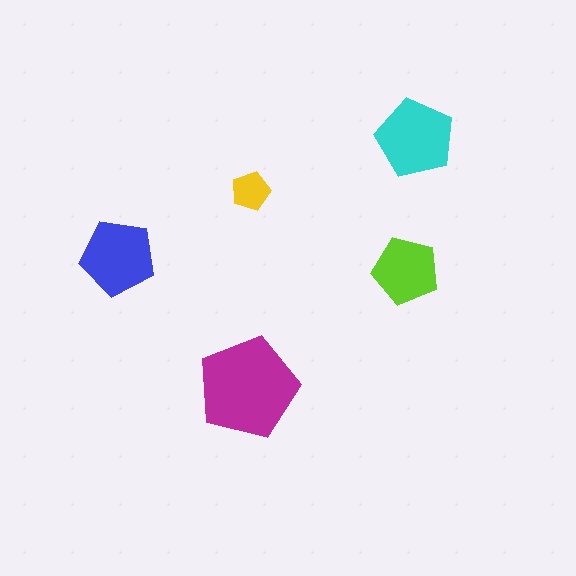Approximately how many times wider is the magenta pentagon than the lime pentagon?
About 1.5 times wider.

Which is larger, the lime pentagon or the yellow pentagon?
The lime one.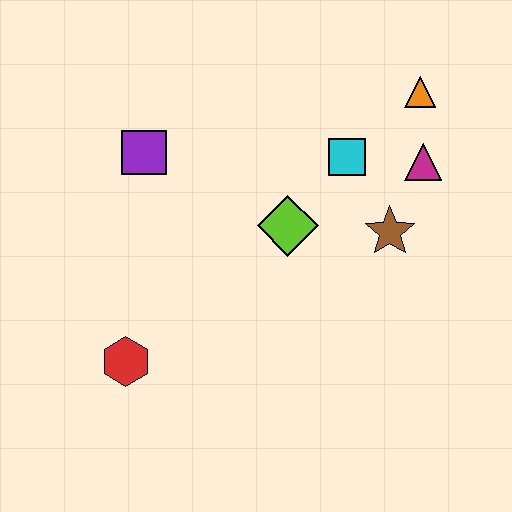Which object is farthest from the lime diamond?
The red hexagon is farthest from the lime diamond.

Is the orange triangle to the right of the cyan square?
Yes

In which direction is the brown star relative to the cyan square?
The brown star is below the cyan square.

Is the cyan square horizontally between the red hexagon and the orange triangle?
Yes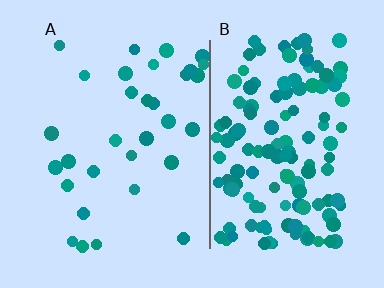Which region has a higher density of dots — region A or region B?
B (the right).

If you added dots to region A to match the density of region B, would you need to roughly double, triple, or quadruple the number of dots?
Approximately quadruple.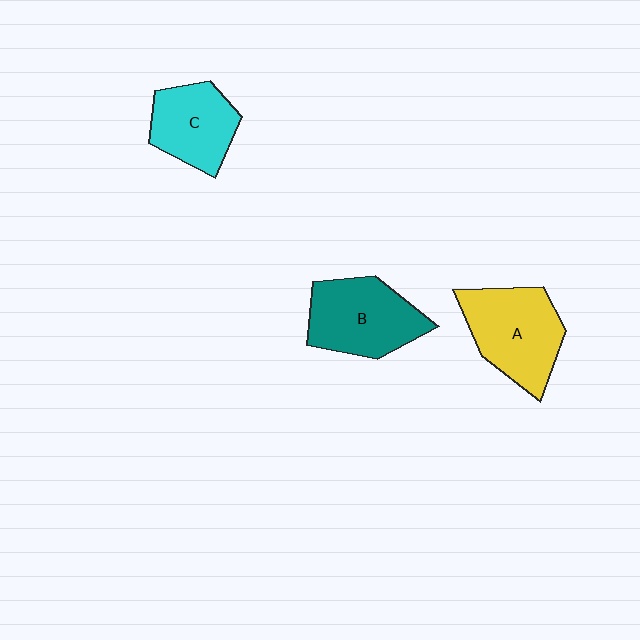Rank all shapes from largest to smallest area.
From largest to smallest: A (yellow), B (teal), C (cyan).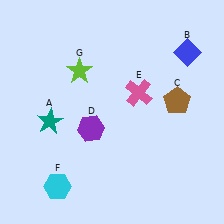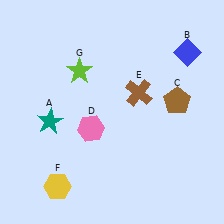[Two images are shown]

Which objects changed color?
D changed from purple to pink. E changed from pink to brown. F changed from cyan to yellow.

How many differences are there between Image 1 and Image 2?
There are 3 differences between the two images.